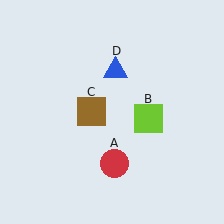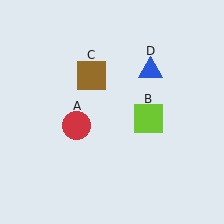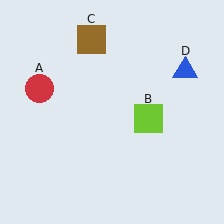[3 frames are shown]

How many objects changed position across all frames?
3 objects changed position: red circle (object A), brown square (object C), blue triangle (object D).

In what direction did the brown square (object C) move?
The brown square (object C) moved up.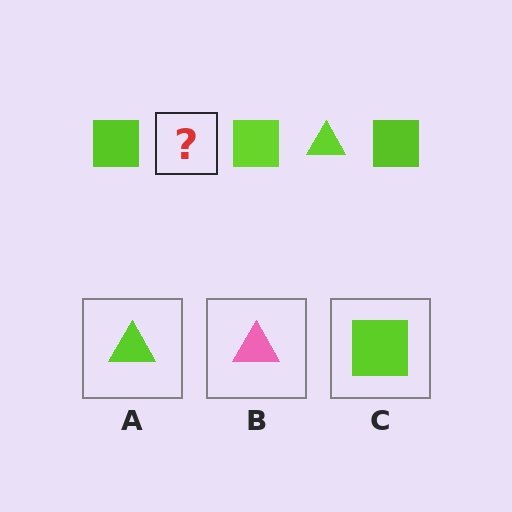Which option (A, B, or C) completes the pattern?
A.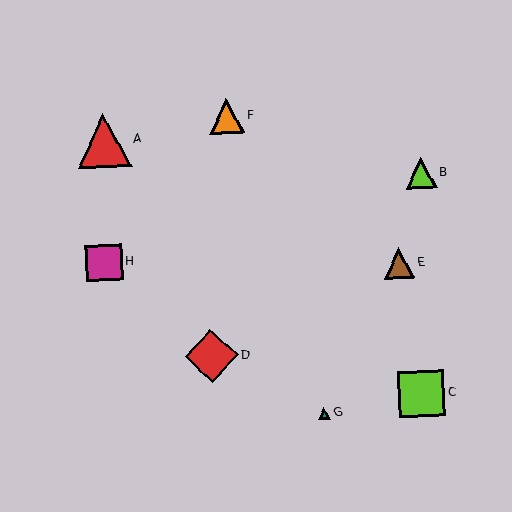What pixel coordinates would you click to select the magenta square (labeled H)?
Click at (104, 263) to select the magenta square H.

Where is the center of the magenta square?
The center of the magenta square is at (104, 263).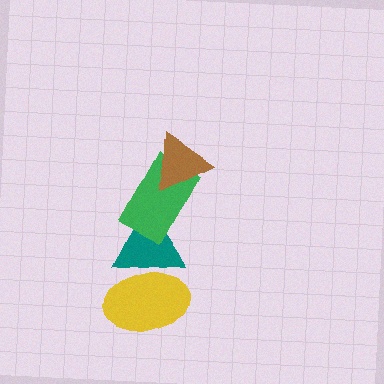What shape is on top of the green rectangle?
The brown triangle is on top of the green rectangle.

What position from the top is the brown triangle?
The brown triangle is 1st from the top.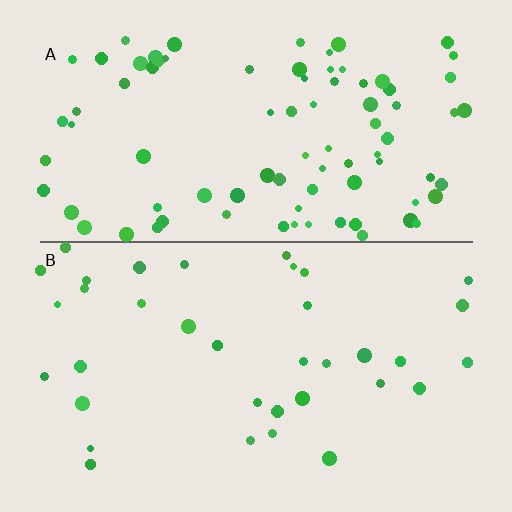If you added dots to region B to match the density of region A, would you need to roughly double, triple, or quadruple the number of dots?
Approximately double.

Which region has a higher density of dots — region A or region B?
A (the top).